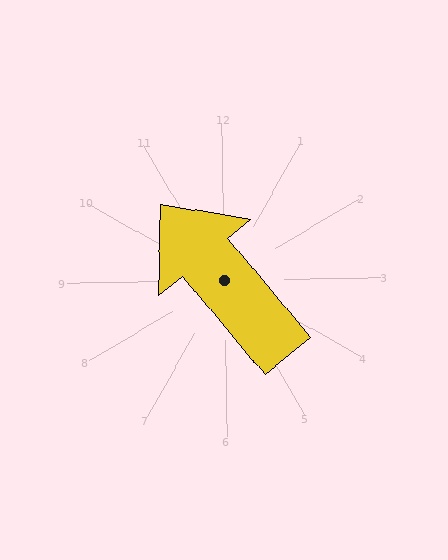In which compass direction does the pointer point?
Northwest.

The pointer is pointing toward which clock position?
Roughly 11 o'clock.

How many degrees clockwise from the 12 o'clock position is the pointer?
Approximately 321 degrees.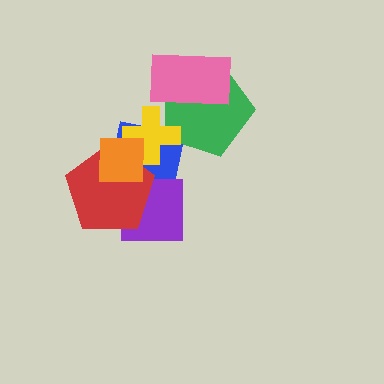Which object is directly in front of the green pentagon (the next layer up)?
The yellow cross is directly in front of the green pentagon.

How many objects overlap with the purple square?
2 objects overlap with the purple square.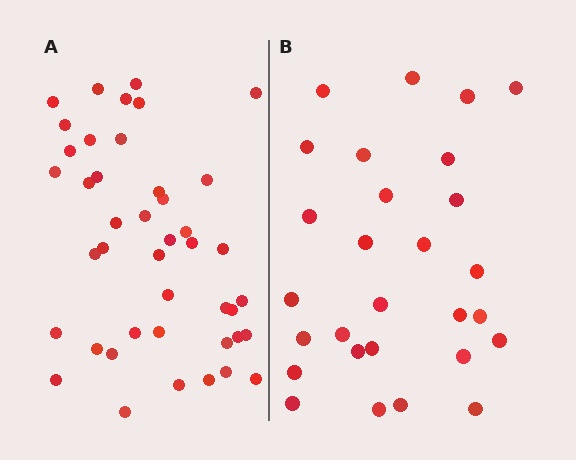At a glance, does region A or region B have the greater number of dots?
Region A (the left region) has more dots.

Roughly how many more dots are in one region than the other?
Region A has approximately 15 more dots than region B.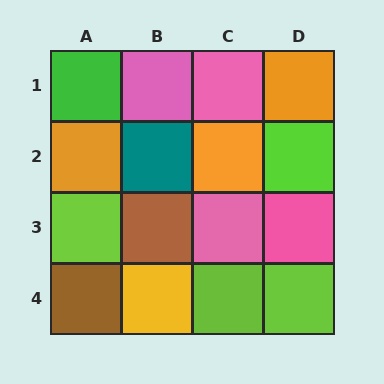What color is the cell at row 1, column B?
Pink.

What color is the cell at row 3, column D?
Pink.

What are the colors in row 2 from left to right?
Orange, teal, orange, lime.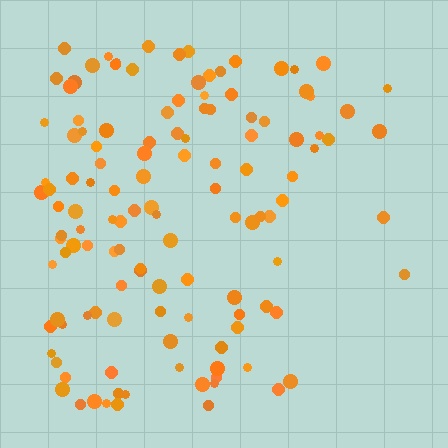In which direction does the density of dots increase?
From right to left, with the left side densest.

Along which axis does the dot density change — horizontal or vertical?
Horizontal.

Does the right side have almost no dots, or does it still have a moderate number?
Still a moderate number, just noticeably fewer than the left.